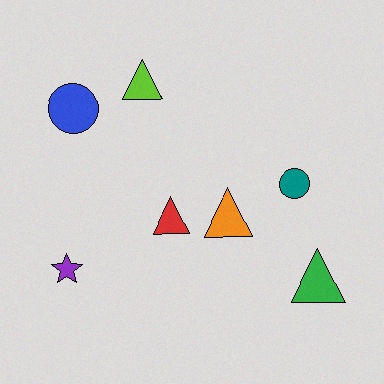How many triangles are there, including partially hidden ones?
There are 4 triangles.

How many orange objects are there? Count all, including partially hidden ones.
There is 1 orange object.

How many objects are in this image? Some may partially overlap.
There are 7 objects.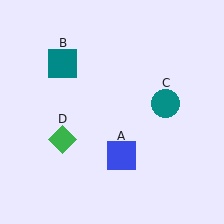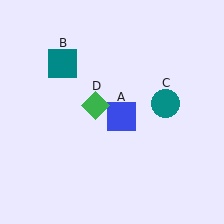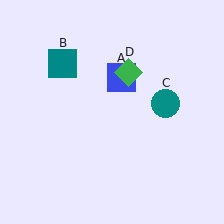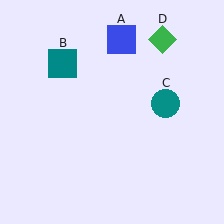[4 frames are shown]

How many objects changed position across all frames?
2 objects changed position: blue square (object A), green diamond (object D).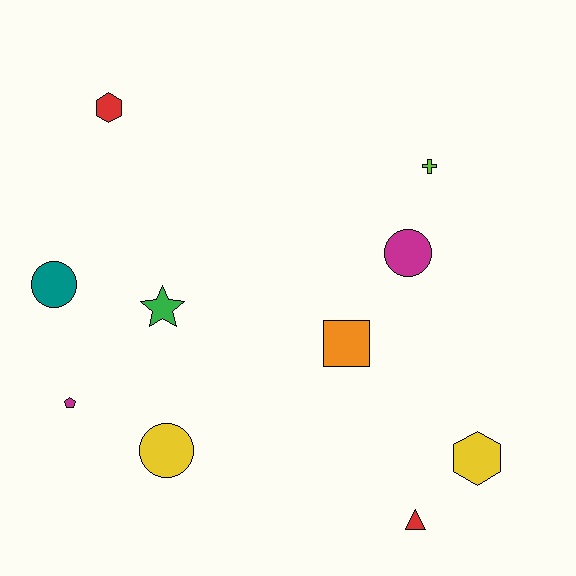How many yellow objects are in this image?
There are 2 yellow objects.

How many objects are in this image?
There are 10 objects.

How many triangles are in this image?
There is 1 triangle.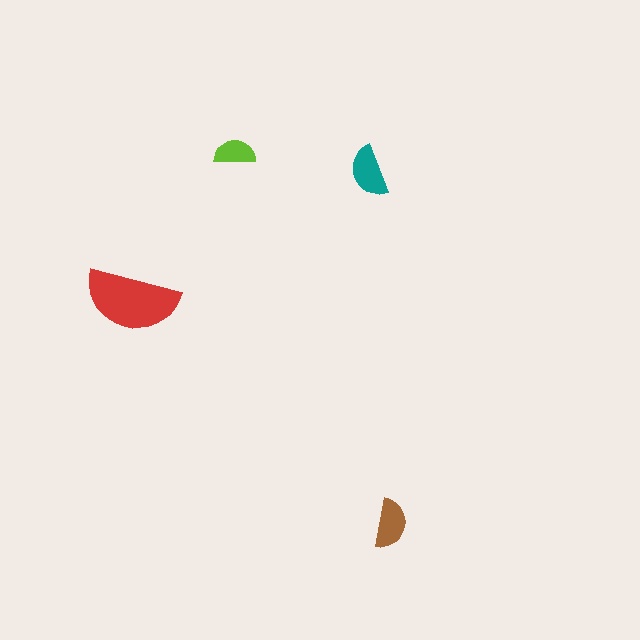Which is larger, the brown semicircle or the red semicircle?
The red one.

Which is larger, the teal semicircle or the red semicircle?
The red one.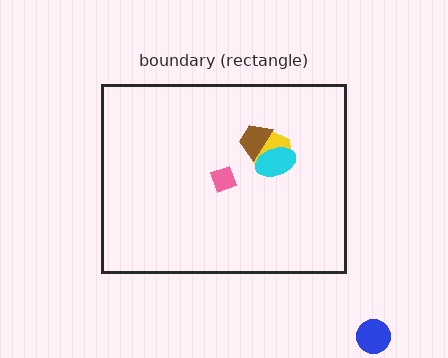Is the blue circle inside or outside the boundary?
Outside.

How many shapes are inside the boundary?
4 inside, 1 outside.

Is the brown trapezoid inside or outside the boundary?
Inside.